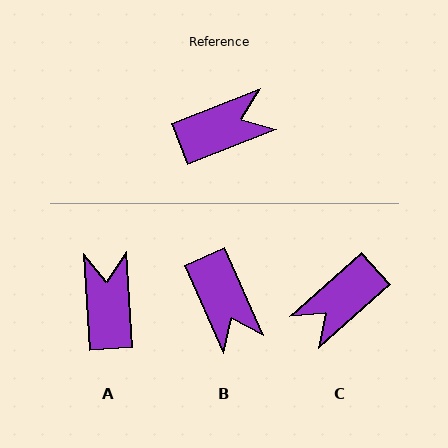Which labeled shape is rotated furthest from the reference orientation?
C, about 160 degrees away.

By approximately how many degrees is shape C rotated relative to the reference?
Approximately 160 degrees clockwise.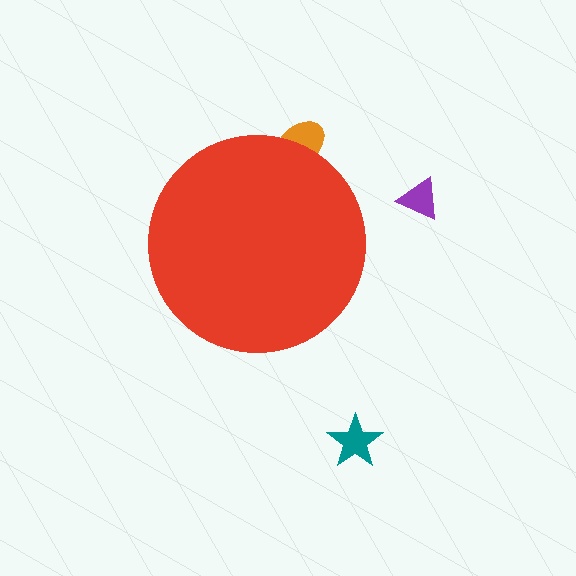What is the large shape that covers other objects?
A red circle.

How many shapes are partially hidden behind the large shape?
1 shape is partially hidden.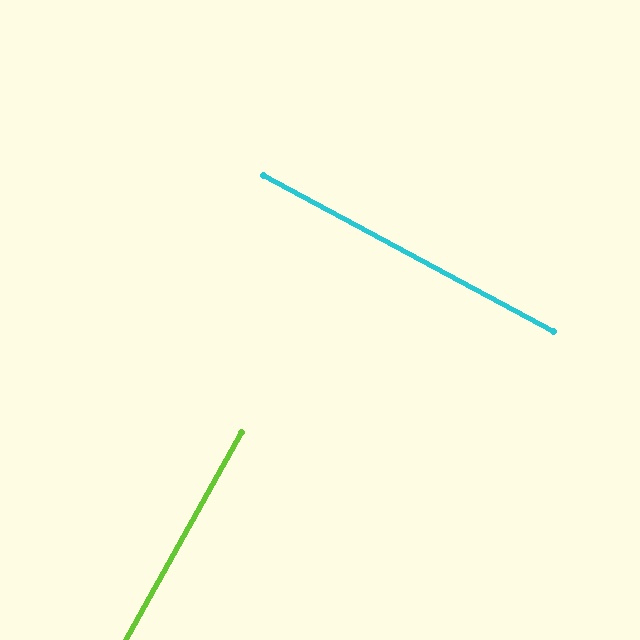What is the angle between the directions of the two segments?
Approximately 89 degrees.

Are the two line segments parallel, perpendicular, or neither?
Perpendicular — they meet at approximately 89°.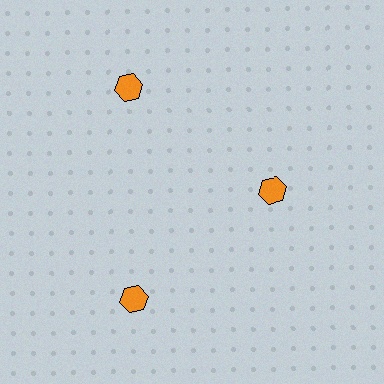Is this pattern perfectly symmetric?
No. The 3 orange hexagons are arranged in a ring, but one element near the 3 o'clock position is pulled inward toward the center, breaking the 3-fold rotational symmetry.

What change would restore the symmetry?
The symmetry would be restored by moving it outward, back onto the ring so that all 3 hexagons sit at equal angles and equal distance from the center.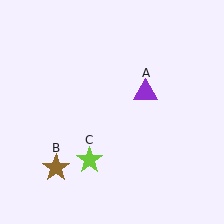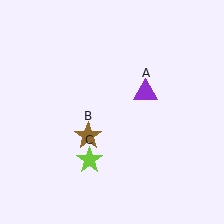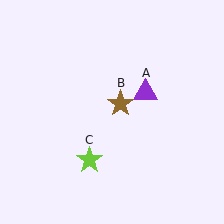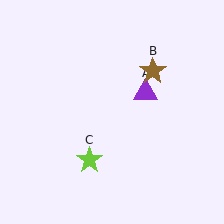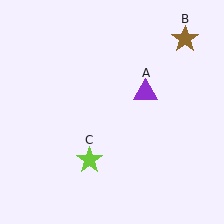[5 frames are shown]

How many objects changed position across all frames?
1 object changed position: brown star (object B).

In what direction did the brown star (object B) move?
The brown star (object B) moved up and to the right.